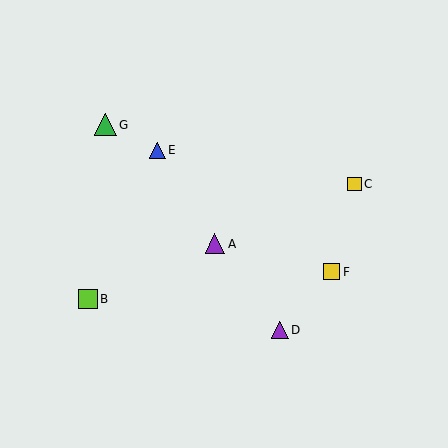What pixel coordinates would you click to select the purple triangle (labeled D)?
Click at (280, 330) to select the purple triangle D.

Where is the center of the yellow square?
The center of the yellow square is at (332, 272).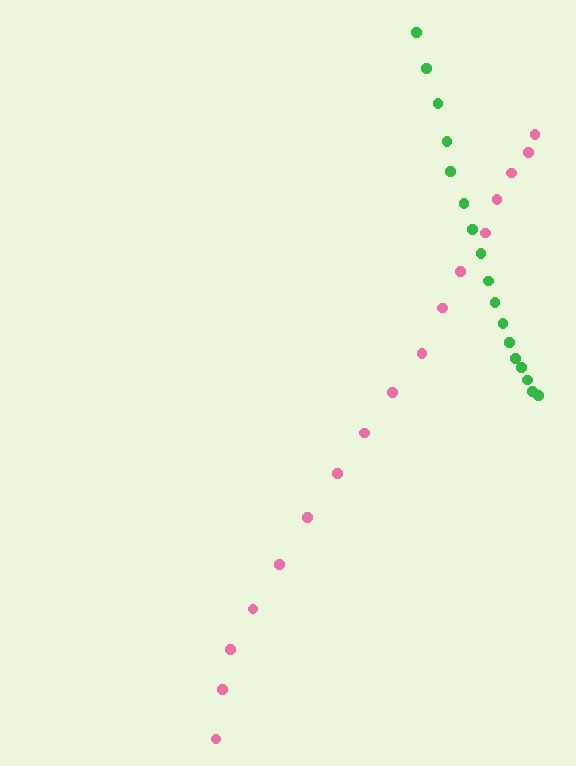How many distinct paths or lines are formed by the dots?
There are 2 distinct paths.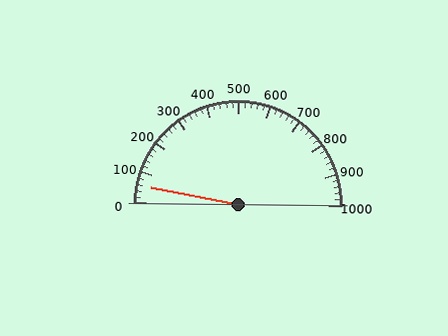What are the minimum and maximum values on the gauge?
The gauge ranges from 0 to 1000.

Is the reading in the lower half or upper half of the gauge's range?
The reading is in the lower half of the range (0 to 1000).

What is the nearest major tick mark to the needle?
The nearest major tick mark is 100.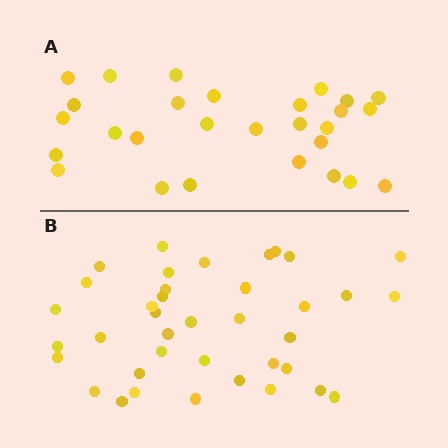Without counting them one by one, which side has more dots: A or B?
Region B (the bottom region) has more dots.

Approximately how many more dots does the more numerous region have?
Region B has roughly 10 or so more dots than region A.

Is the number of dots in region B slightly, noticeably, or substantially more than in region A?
Region B has noticeably more, but not dramatically so. The ratio is roughly 1.4 to 1.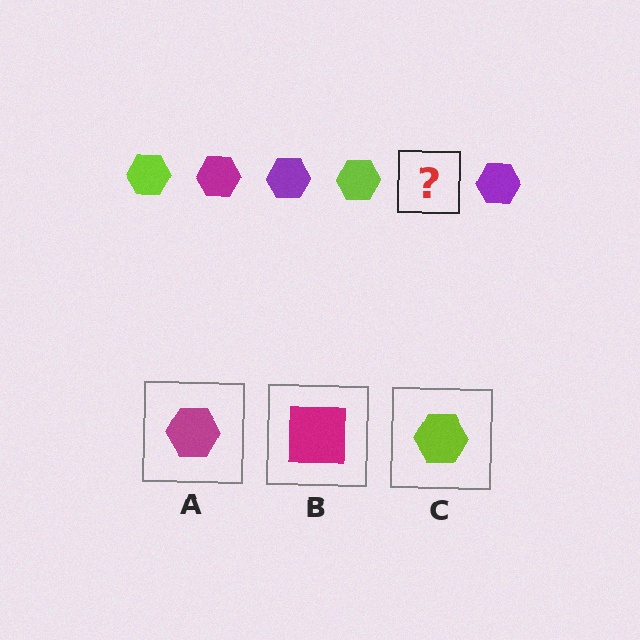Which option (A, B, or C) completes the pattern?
A.